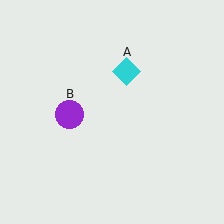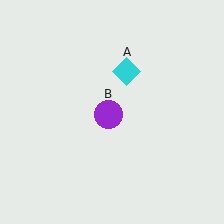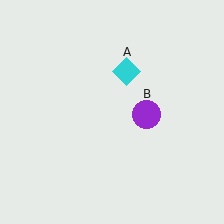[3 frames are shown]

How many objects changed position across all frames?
1 object changed position: purple circle (object B).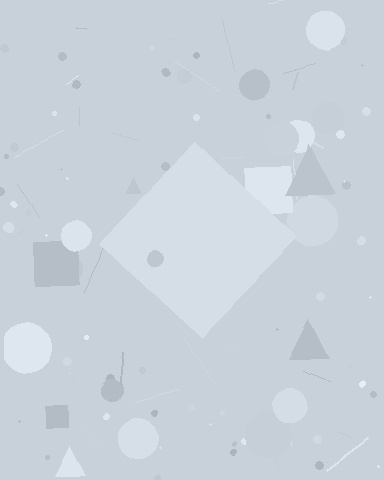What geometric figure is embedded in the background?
A diamond is embedded in the background.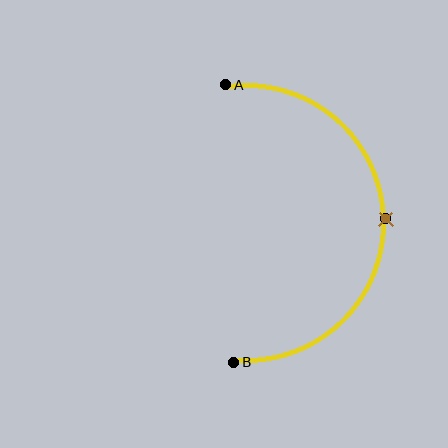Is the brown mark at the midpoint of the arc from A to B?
Yes. The brown mark lies on the arc at equal arc-length from both A and B — it is the arc midpoint.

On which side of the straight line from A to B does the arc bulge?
The arc bulges to the right of the straight line connecting A and B.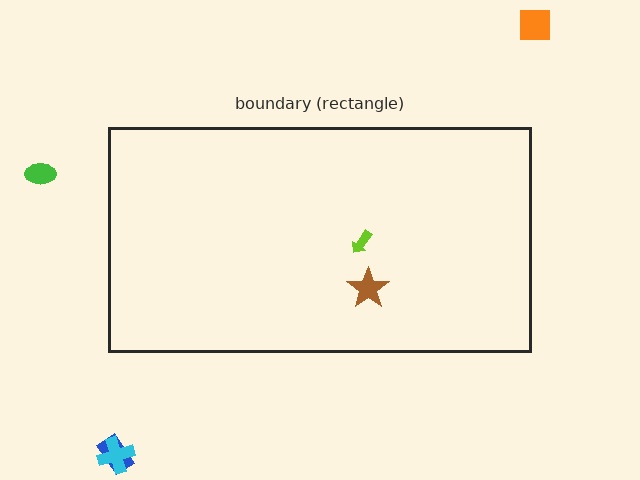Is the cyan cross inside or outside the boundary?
Outside.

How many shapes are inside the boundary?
2 inside, 4 outside.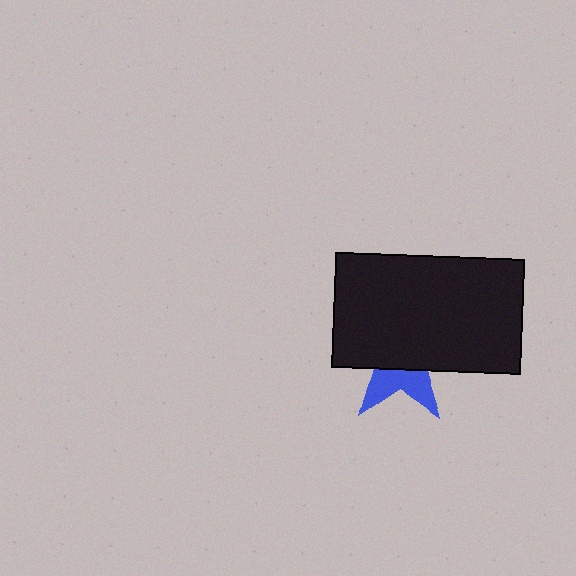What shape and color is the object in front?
The object in front is a black rectangle.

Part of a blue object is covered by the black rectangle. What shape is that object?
It is a star.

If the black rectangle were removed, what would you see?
You would see the complete blue star.